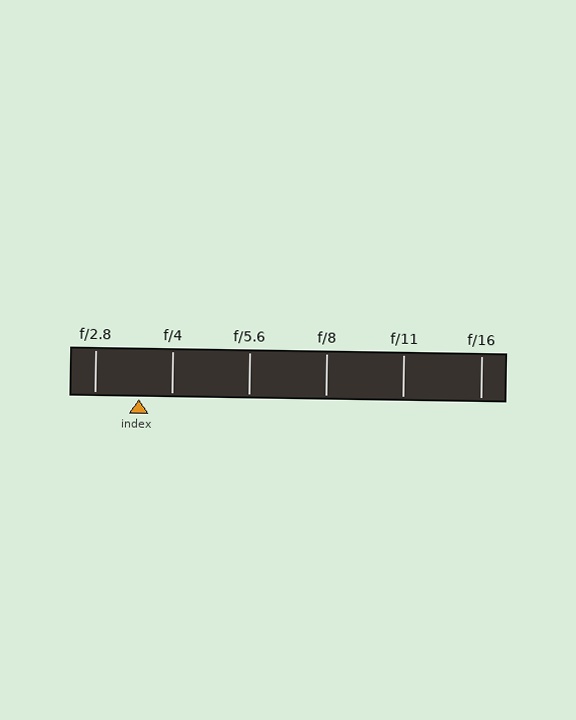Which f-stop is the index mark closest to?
The index mark is closest to f/4.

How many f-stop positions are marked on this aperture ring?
There are 6 f-stop positions marked.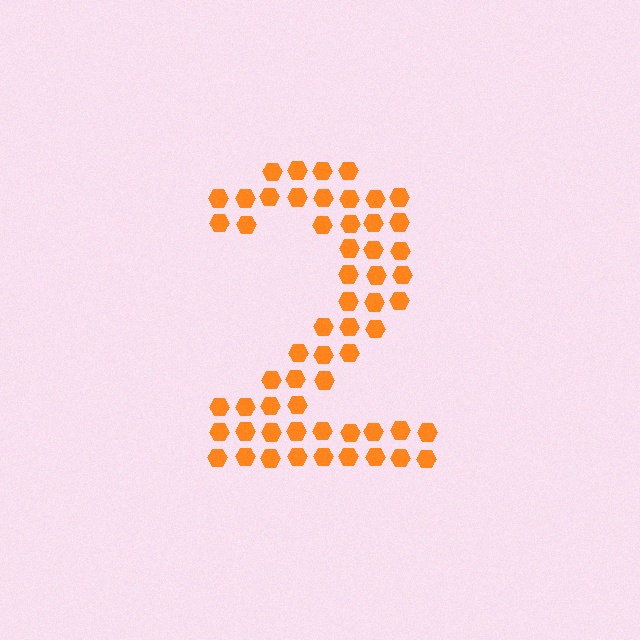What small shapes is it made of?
It is made of small hexagons.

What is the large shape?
The large shape is the digit 2.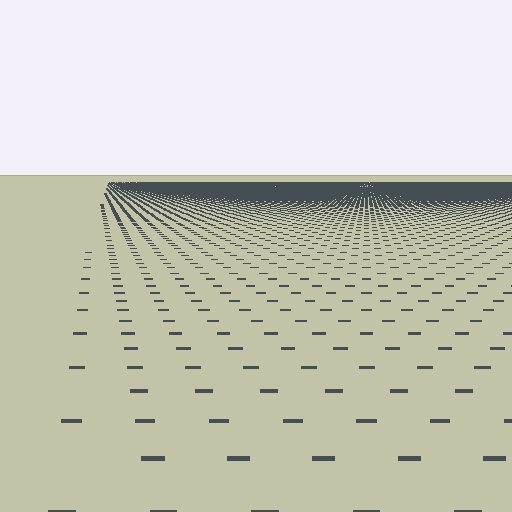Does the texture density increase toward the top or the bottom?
Density increases toward the top.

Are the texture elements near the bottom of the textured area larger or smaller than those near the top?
Larger. Near the bottom, elements are closer to the viewer and appear at a bigger on-screen size.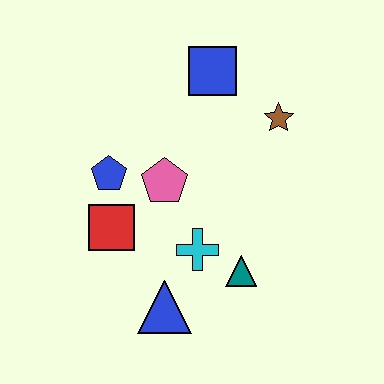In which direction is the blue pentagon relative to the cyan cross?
The blue pentagon is to the left of the cyan cross.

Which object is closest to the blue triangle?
The cyan cross is closest to the blue triangle.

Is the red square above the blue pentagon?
No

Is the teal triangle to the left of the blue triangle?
No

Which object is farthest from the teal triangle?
The blue square is farthest from the teal triangle.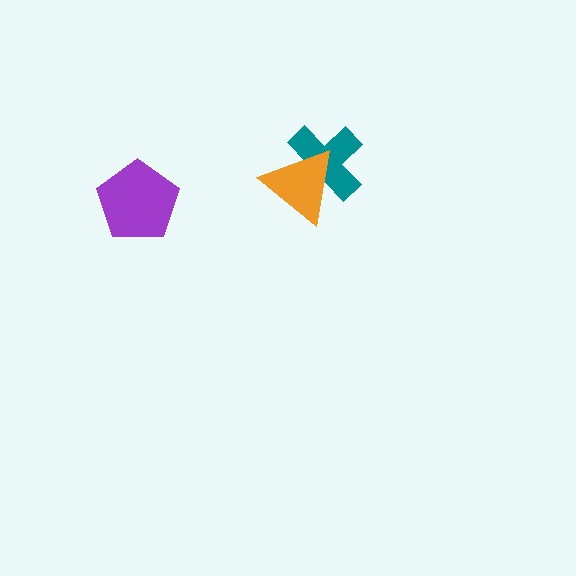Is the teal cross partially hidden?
Yes, it is partially covered by another shape.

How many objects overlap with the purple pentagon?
0 objects overlap with the purple pentagon.